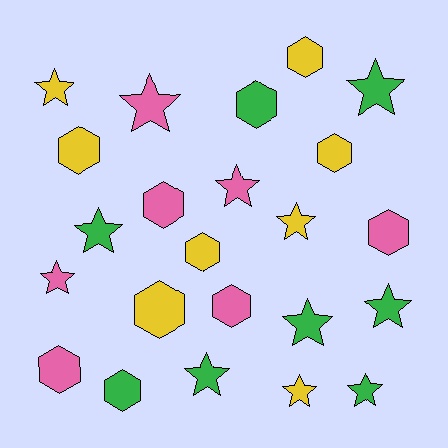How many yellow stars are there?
There are 3 yellow stars.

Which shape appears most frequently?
Star, with 12 objects.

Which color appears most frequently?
Green, with 8 objects.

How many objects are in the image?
There are 23 objects.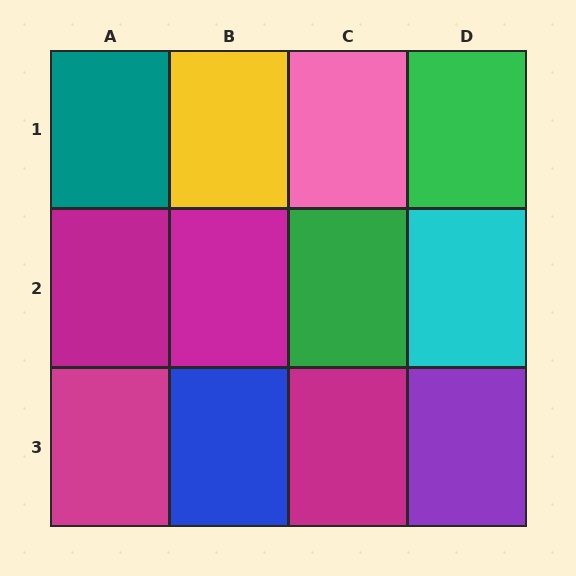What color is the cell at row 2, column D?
Cyan.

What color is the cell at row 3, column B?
Blue.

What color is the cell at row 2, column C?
Green.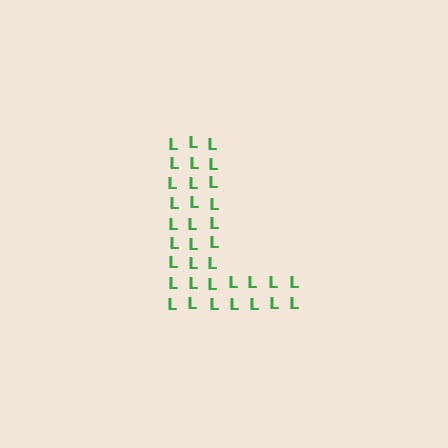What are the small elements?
The small elements are letter L's.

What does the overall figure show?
The overall figure shows the letter L.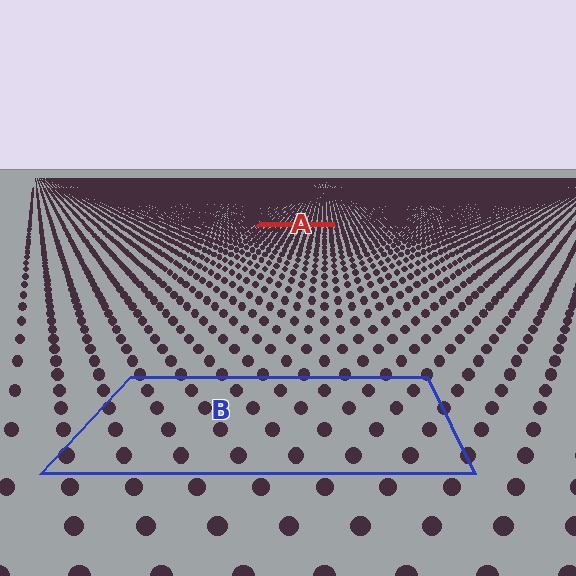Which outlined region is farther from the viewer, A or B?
Region A is farther from the viewer — the texture elements inside it appear smaller and more densely packed.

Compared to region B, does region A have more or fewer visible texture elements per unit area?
Region A has more texture elements per unit area — they are packed more densely because it is farther away.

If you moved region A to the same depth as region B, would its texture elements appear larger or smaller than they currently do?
They would appear larger. At a closer depth, the same texture elements are projected at a bigger on-screen size.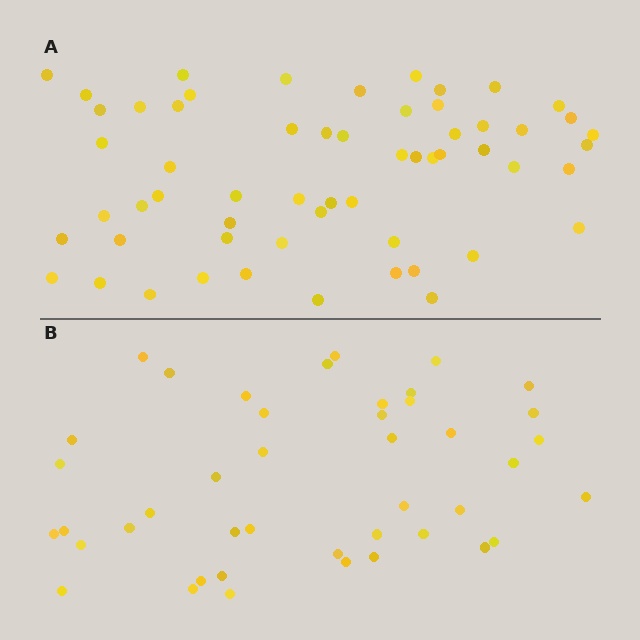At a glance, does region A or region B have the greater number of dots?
Region A (the top region) has more dots.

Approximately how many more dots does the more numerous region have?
Region A has approximately 15 more dots than region B.